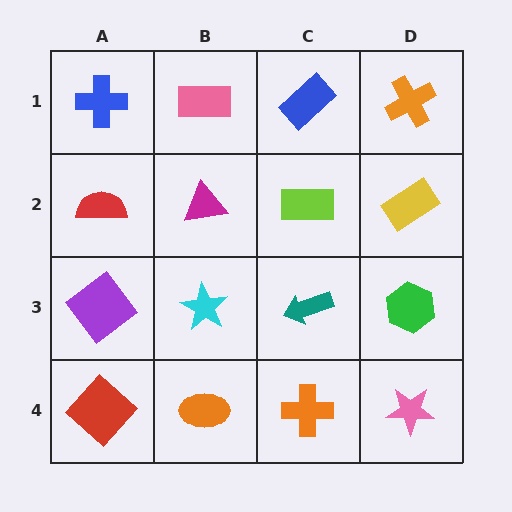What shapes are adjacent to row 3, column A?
A red semicircle (row 2, column A), a red diamond (row 4, column A), a cyan star (row 3, column B).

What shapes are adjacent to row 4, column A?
A purple diamond (row 3, column A), an orange ellipse (row 4, column B).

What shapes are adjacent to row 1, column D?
A yellow rectangle (row 2, column D), a blue rectangle (row 1, column C).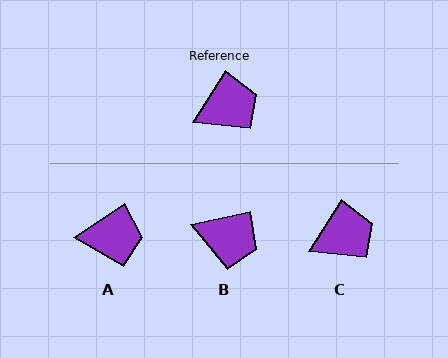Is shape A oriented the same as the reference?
No, it is off by about 25 degrees.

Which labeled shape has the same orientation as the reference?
C.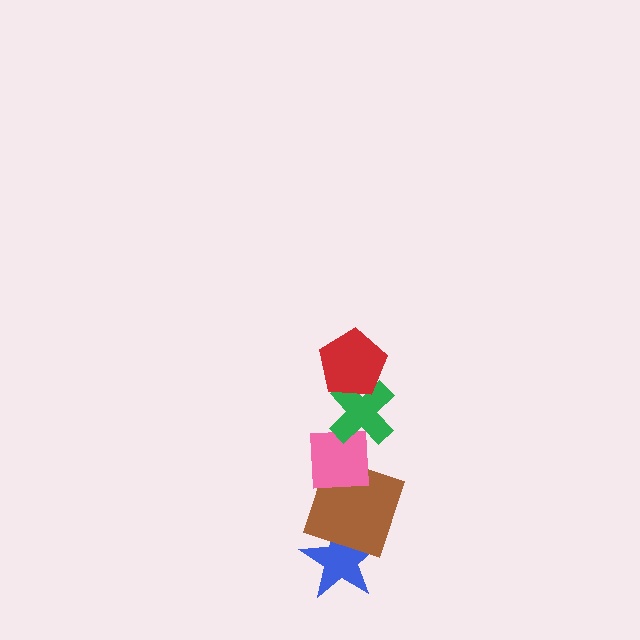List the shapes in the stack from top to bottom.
From top to bottom: the red pentagon, the green cross, the pink square, the brown square, the blue star.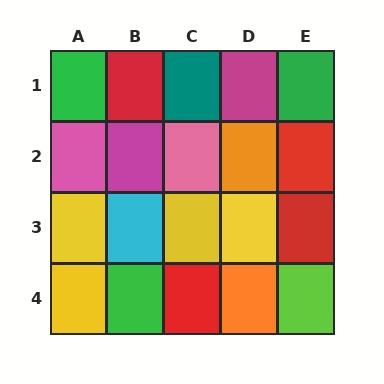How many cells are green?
3 cells are green.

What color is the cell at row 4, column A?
Yellow.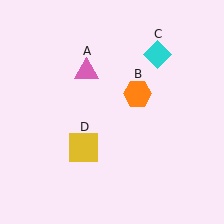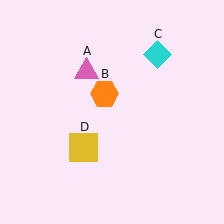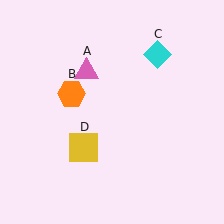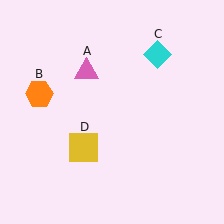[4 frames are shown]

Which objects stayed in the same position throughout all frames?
Pink triangle (object A) and cyan diamond (object C) and yellow square (object D) remained stationary.